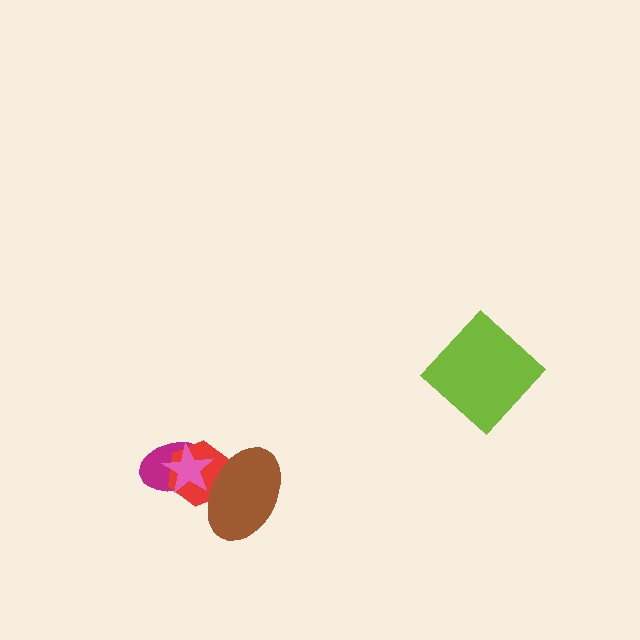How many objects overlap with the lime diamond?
0 objects overlap with the lime diamond.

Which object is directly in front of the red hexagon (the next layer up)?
The pink star is directly in front of the red hexagon.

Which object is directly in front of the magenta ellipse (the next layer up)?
The red hexagon is directly in front of the magenta ellipse.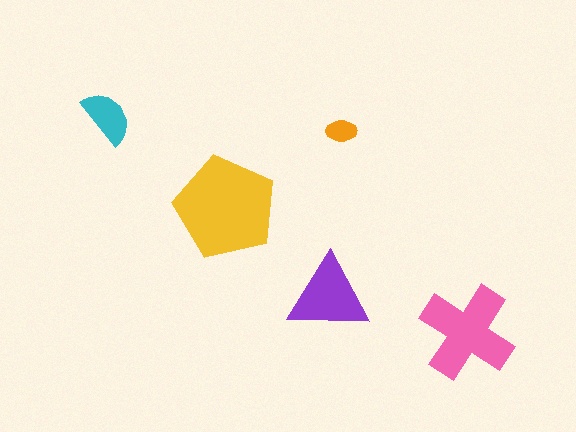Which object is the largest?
The yellow pentagon.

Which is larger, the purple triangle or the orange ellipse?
The purple triangle.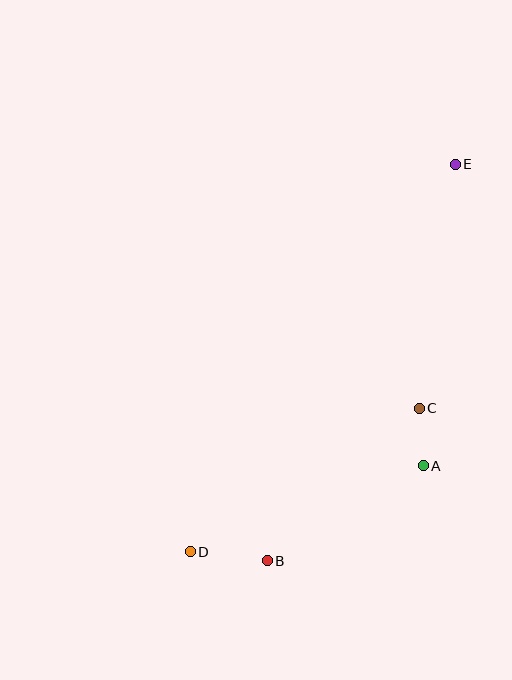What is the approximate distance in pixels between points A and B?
The distance between A and B is approximately 183 pixels.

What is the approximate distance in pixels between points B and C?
The distance between B and C is approximately 215 pixels.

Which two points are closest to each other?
Points A and C are closest to each other.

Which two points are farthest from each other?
Points D and E are farthest from each other.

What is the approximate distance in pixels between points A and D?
The distance between A and D is approximately 248 pixels.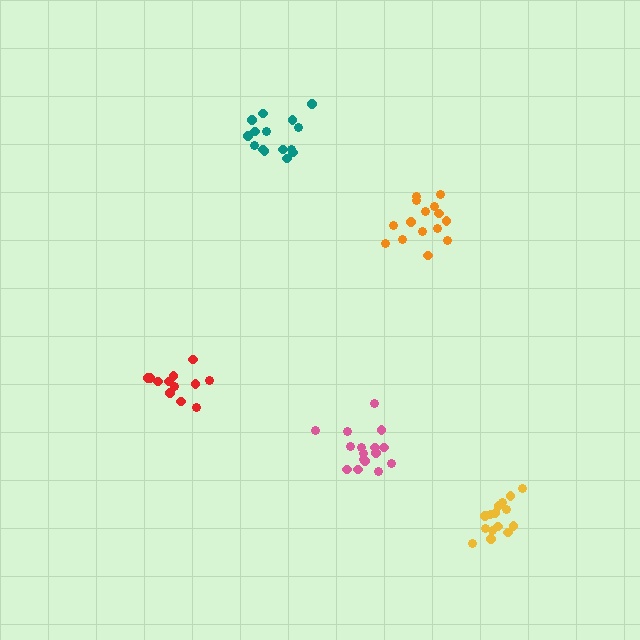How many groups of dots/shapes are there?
There are 5 groups.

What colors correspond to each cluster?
The clusters are colored: orange, teal, pink, red, yellow.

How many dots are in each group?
Group 1: 15 dots, Group 2: 15 dots, Group 3: 16 dots, Group 4: 12 dots, Group 5: 15 dots (73 total).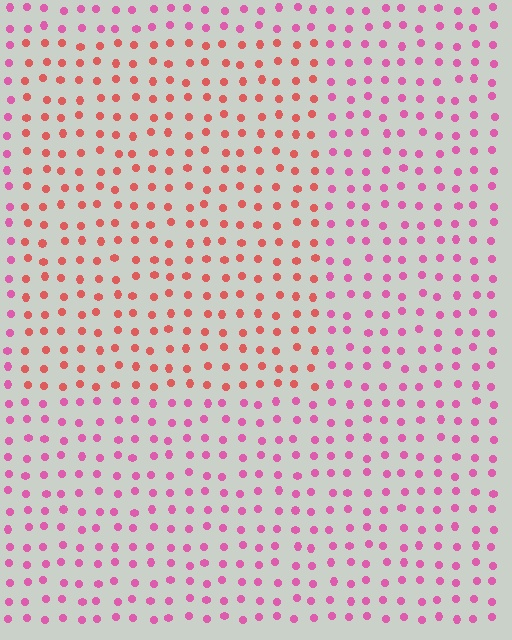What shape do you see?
I see a rectangle.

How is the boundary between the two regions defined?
The boundary is defined purely by a slight shift in hue (about 38 degrees). Spacing, size, and orientation are identical on both sides.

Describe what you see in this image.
The image is filled with small pink elements in a uniform arrangement. A rectangle-shaped region is visible where the elements are tinted to a slightly different hue, forming a subtle color boundary.